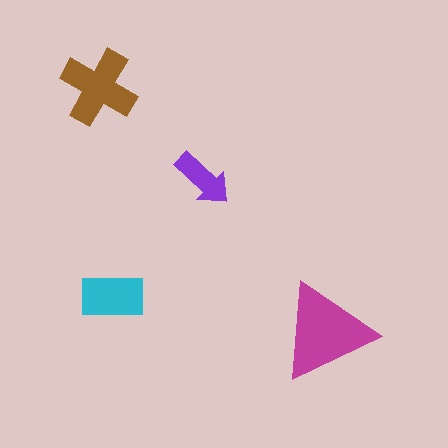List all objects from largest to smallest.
The magenta triangle, the brown cross, the cyan rectangle, the purple arrow.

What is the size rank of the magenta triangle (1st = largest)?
1st.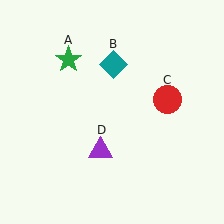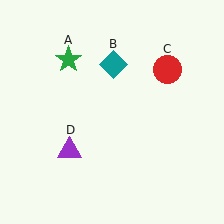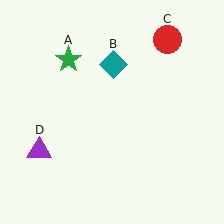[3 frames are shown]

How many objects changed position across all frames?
2 objects changed position: red circle (object C), purple triangle (object D).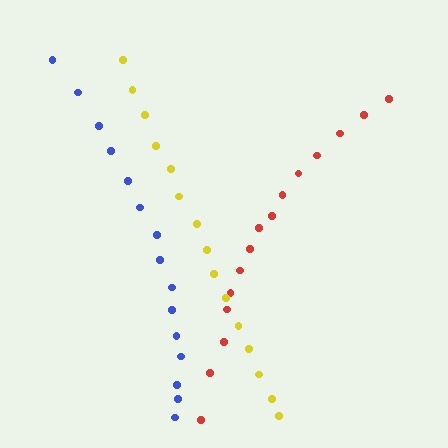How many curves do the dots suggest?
There are 3 distinct paths.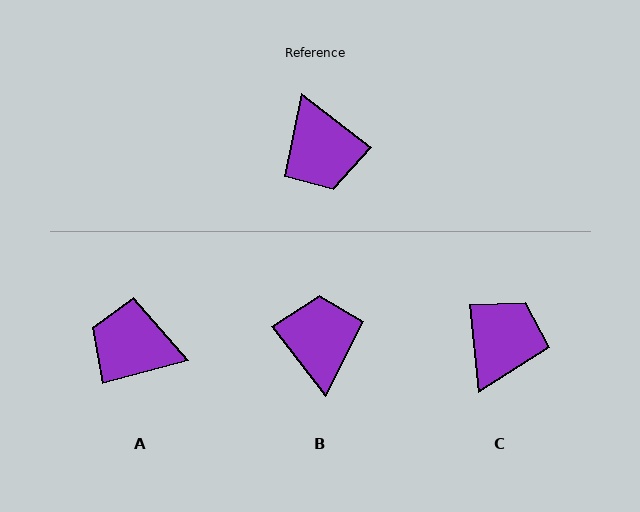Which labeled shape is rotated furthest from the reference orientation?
B, about 165 degrees away.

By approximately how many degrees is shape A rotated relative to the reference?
Approximately 127 degrees clockwise.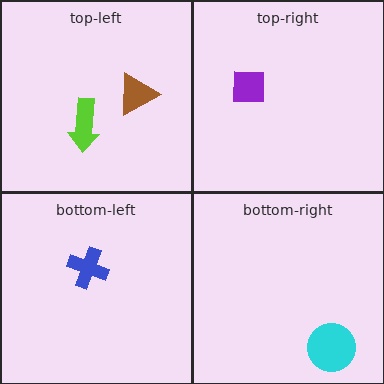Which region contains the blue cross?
The bottom-left region.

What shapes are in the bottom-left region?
The blue cross.